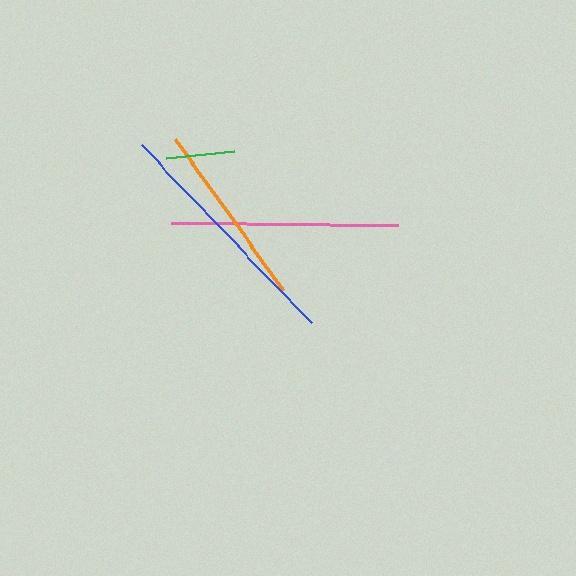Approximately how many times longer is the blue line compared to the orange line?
The blue line is approximately 1.3 times the length of the orange line.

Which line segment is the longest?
The blue line is the longest at approximately 246 pixels.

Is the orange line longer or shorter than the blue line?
The blue line is longer than the orange line.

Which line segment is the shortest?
The green line is the shortest at approximately 68 pixels.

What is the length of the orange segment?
The orange segment is approximately 187 pixels long.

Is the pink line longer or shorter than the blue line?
The blue line is longer than the pink line.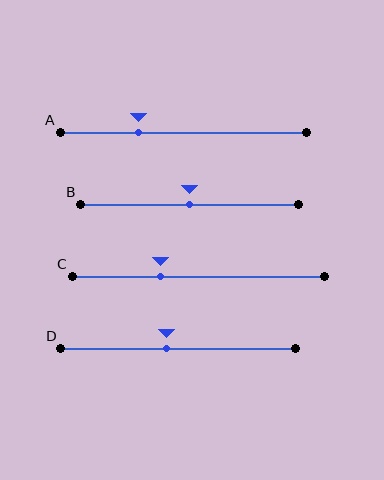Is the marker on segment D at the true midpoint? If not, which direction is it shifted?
No, the marker on segment D is shifted to the left by about 5% of the segment length.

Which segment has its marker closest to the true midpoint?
Segment B has its marker closest to the true midpoint.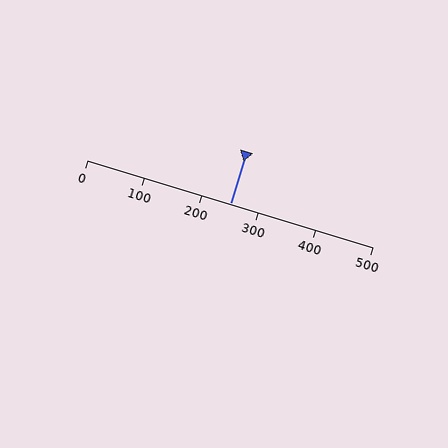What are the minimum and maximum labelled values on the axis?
The axis runs from 0 to 500.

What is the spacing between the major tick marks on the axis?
The major ticks are spaced 100 apart.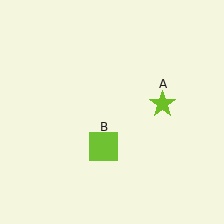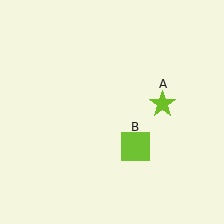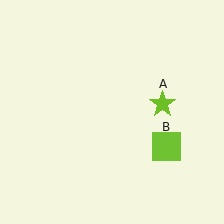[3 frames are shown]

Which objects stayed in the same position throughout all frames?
Lime star (object A) remained stationary.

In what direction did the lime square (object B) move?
The lime square (object B) moved right.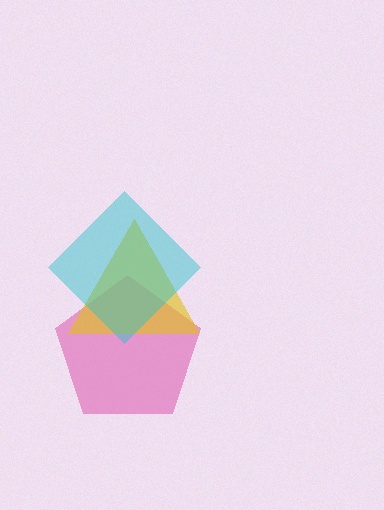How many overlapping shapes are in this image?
There are 3 overlapping shapes in the image.